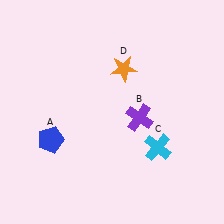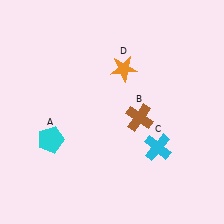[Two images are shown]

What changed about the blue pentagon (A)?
In Image 1, A is blue. In Image 2, it changed to cyan.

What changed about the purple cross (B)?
In Image 1, B is purple. In Image 2, it changed to brown.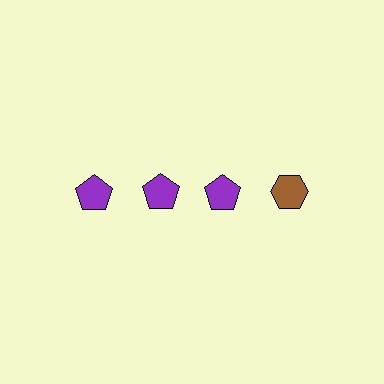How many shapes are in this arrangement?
There are 4 shapes arranged in a grid pattern.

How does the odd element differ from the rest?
It differs in both color (brown instead of purple) and shape (hexagon instead of pentagon).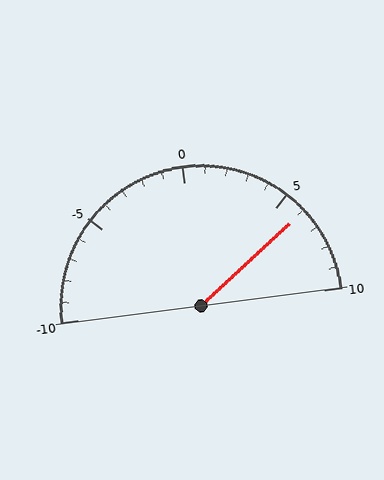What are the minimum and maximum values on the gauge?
The gauge ranges from -10 to 10.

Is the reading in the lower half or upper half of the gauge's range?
The reading is in the upper half of the range (-10 to 10).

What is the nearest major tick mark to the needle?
The nearest major tick mark is 5.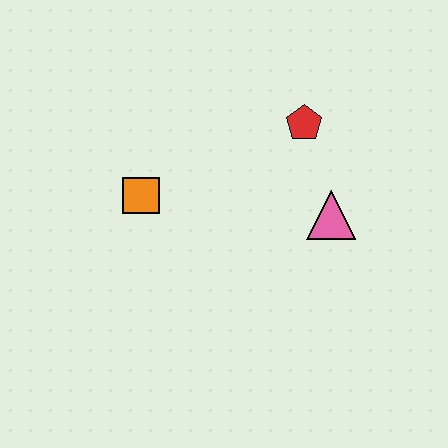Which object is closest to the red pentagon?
The pink triangle is closest to the red pentagon.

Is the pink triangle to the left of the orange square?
No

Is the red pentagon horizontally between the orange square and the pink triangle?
Yes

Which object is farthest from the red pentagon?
The orange square is farthest from the red pentagon.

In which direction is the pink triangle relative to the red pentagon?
The pink triangle is below the red pentagon.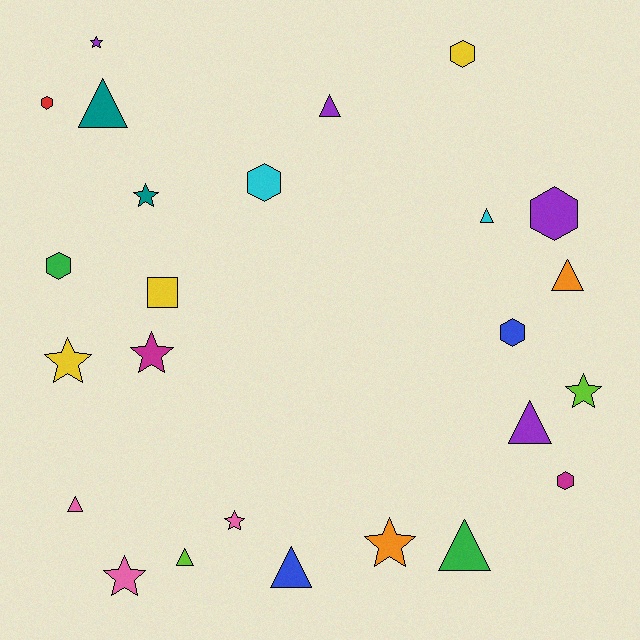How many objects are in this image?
There are 25 objects.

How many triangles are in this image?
There are 9 triangles.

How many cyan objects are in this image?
There are 2 cyan objects.